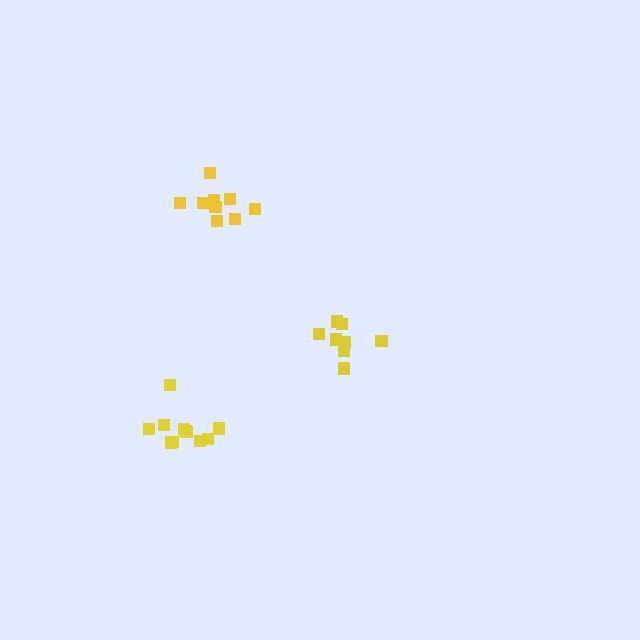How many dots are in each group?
Group 1: 9 dots, Group 2: 11 dots, Group 3: 8 dots (28 total).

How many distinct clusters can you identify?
There are 3 distinct clusters.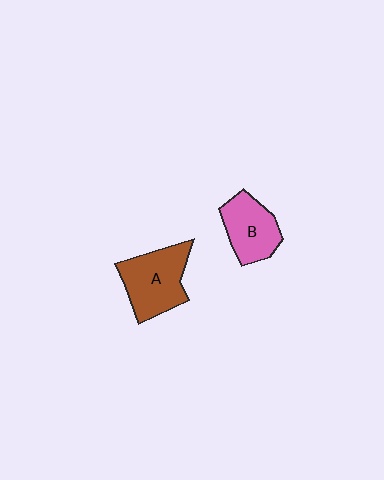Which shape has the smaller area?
Shape B (pink).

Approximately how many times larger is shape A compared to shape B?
Approximately 1.3 times.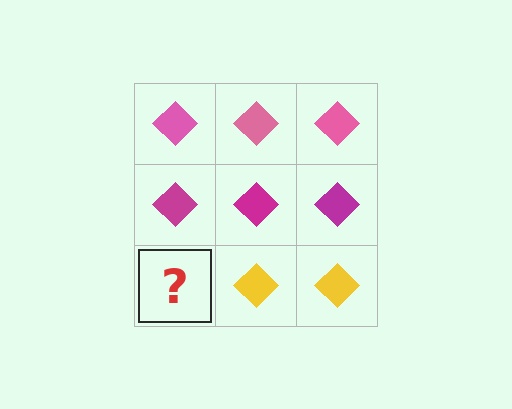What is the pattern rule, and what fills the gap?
The rule is that each row has a consistent color. The gap should be filled with a yellow diamond.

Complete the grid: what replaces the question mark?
The question mark should be replaced with a yellow diamond.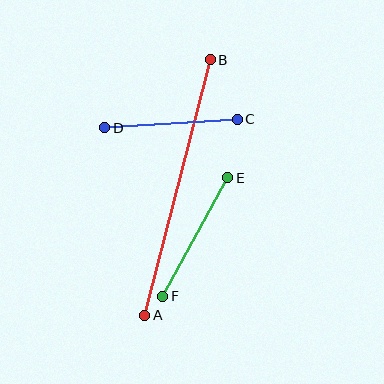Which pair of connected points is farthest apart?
Points A and B are farthest apart.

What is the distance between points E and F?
The distance is approximately 135 pixels.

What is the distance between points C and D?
The distance is approximately 133 pixels.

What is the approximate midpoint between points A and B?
The midpoint is at approximately (178, 187) pixels.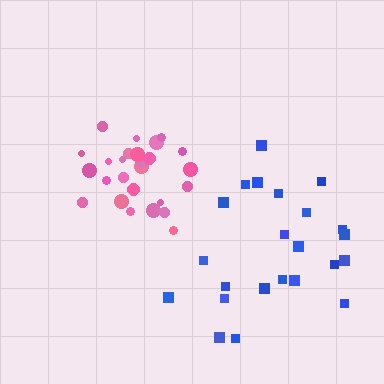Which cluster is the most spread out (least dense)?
Blue.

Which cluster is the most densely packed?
Pink.